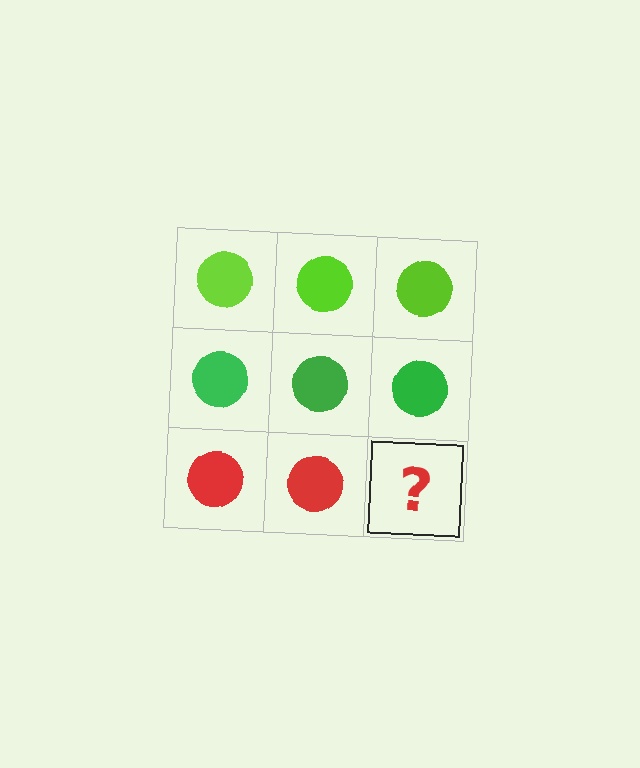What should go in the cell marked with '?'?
The missing cell should contain a red circle.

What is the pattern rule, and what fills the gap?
The rule is that each row has a consistent color. The gap should be filled with a red circle.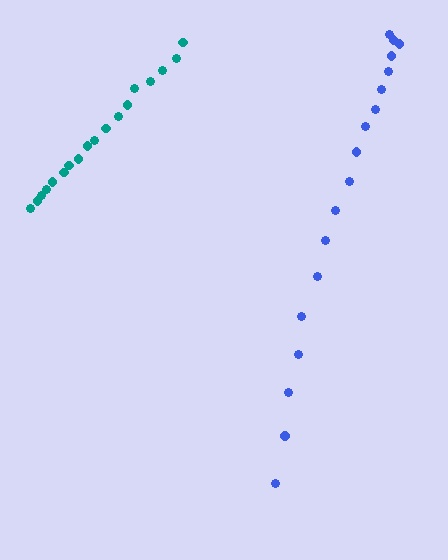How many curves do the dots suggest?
There are 2 distinct paths.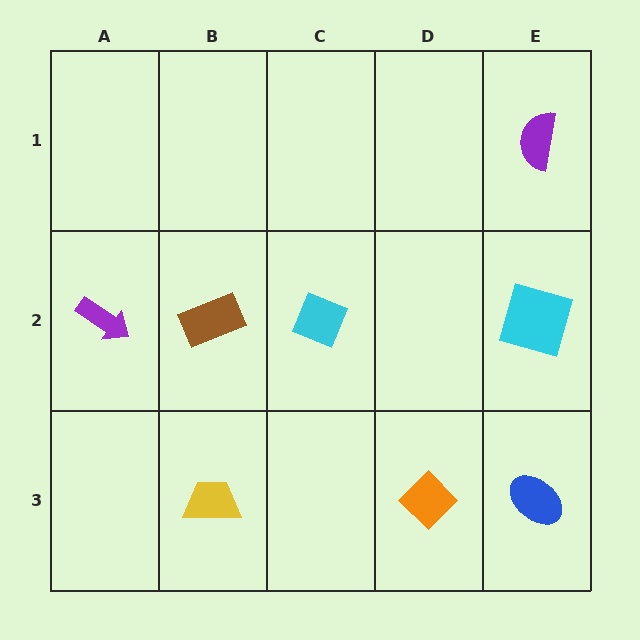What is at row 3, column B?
A yellow trapezoid.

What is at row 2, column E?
A cyan square.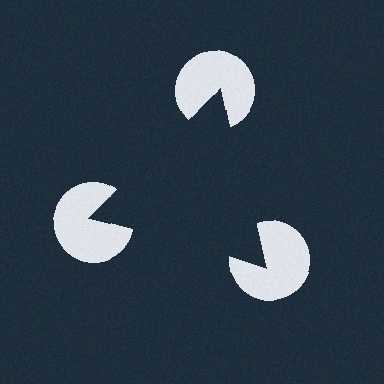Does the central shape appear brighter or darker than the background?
It typically appears slightly darker than the background, even though no actual brightness change is drawn.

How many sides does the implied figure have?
3 sides.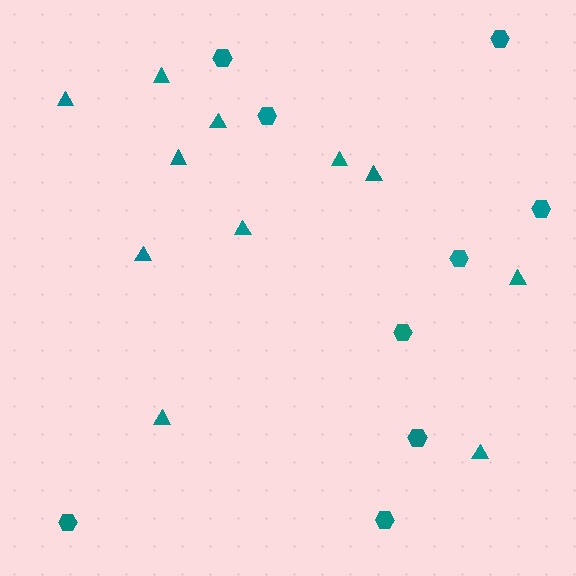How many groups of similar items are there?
There are 2 groups: one group of triangles (11) and one group of hexagons (9).